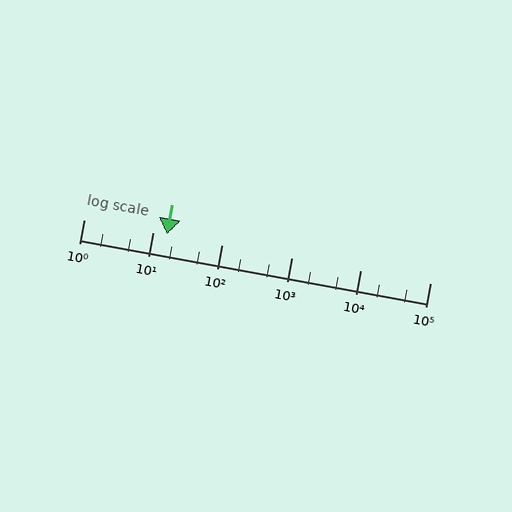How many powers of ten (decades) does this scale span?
The scale spans 5 decades, from 1 to 100000.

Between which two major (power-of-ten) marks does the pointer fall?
The pointer is between 10 and 100.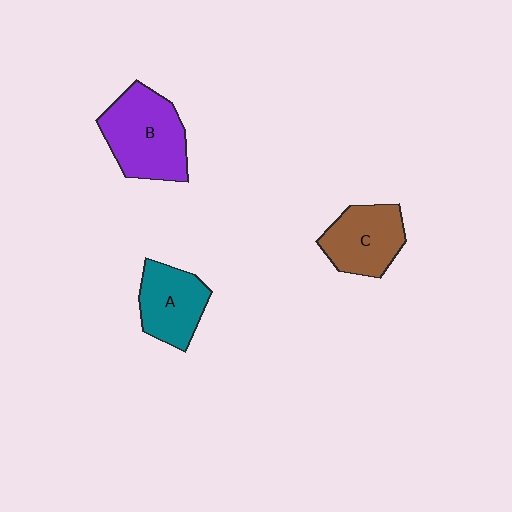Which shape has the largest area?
Shape B (purple).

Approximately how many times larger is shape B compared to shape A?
Approximately 1.4 times.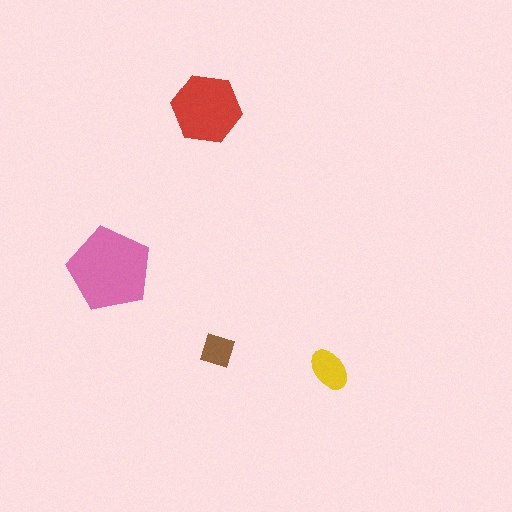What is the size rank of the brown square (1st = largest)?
4th.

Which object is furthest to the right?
The yellow ellipse is rightmost.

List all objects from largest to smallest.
The pink pentagon, the red hexagon, the yellow ellipse, the brown square.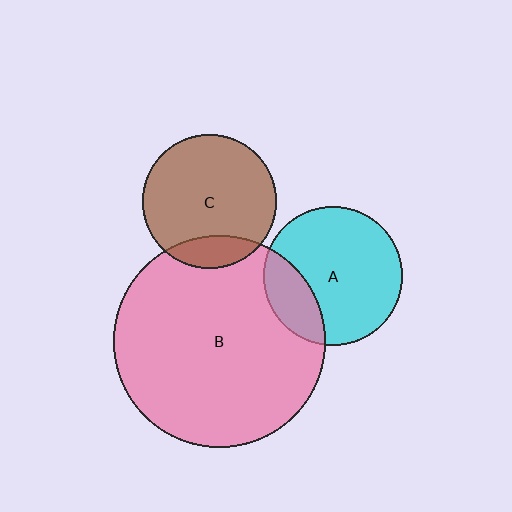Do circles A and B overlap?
Yes.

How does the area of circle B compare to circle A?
Approximately 2.3 times.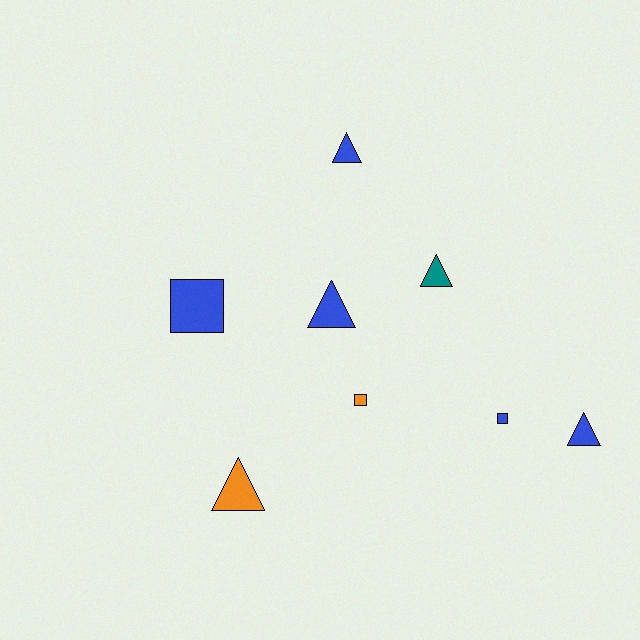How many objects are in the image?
There are 8 objects.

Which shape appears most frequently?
Triangle, with 5 objects.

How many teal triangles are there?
There is 1 teal triangle.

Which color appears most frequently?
Blue, with 5 objects.